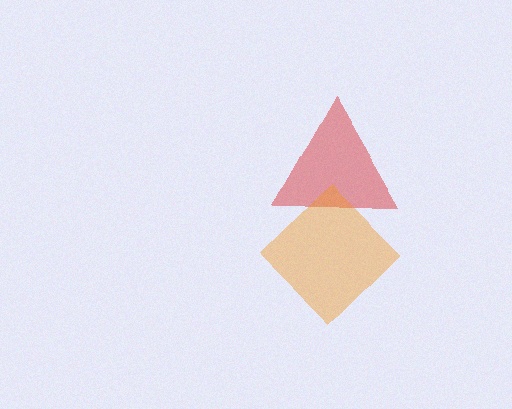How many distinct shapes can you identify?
There are 2 distinct shapes: a red triangle, an orange diamond.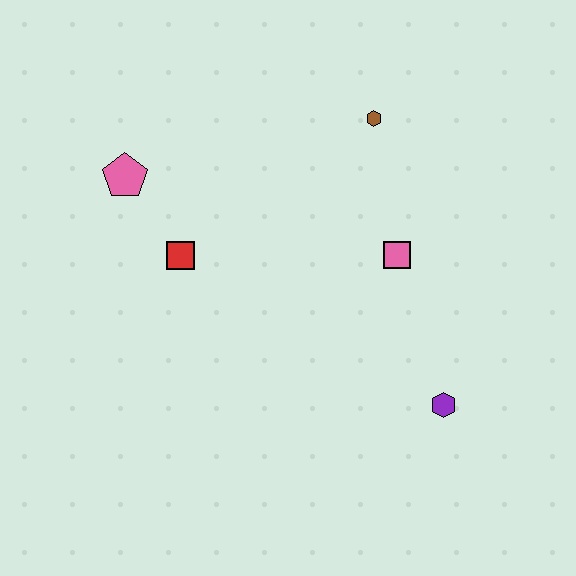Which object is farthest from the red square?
The purple hexagon is farthest from the red square.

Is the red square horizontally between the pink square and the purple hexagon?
No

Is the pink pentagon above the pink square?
Yes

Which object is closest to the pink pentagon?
The red square is closest to the pink pentagon.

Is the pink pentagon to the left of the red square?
Yes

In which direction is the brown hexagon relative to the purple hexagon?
The brown hexagon is above the purple hexagon.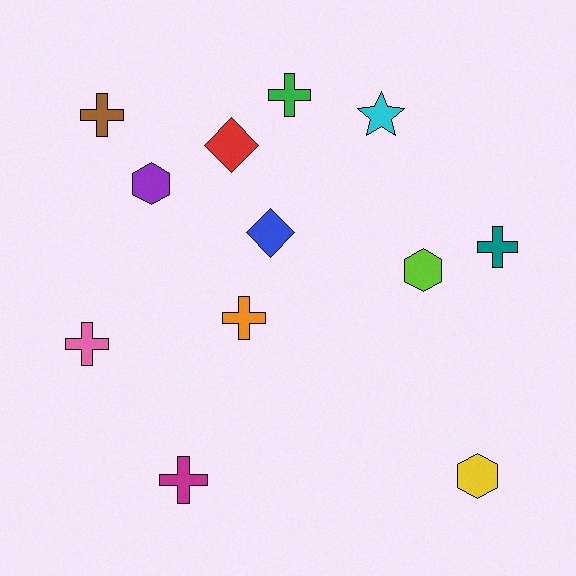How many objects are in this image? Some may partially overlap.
There are 12 objects.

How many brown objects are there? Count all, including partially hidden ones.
There is 1 brown object.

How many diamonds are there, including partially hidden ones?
There are 2 diamonds.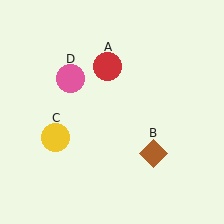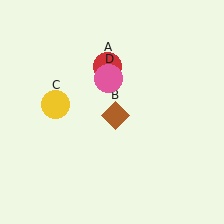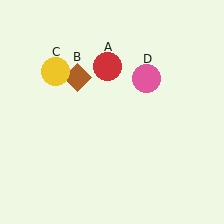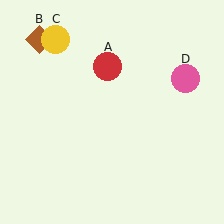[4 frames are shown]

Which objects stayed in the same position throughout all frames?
Red circle (object A) remained stationary.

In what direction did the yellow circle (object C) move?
The yellow circle (object C) moved up.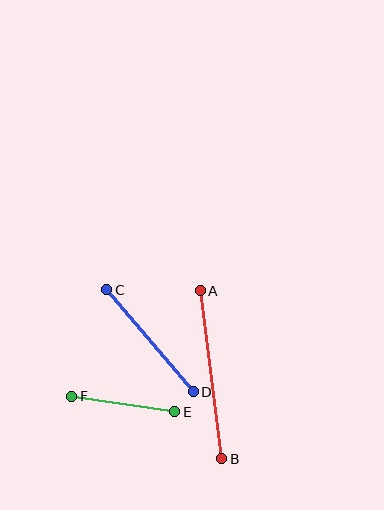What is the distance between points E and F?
The distance is approximately 104 pixels.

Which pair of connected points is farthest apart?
Points A and B are farthest apart.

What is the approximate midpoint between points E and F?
The midpoint is at approximately (123, 404) pixels.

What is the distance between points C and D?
The distance is approximately 134 pixels.